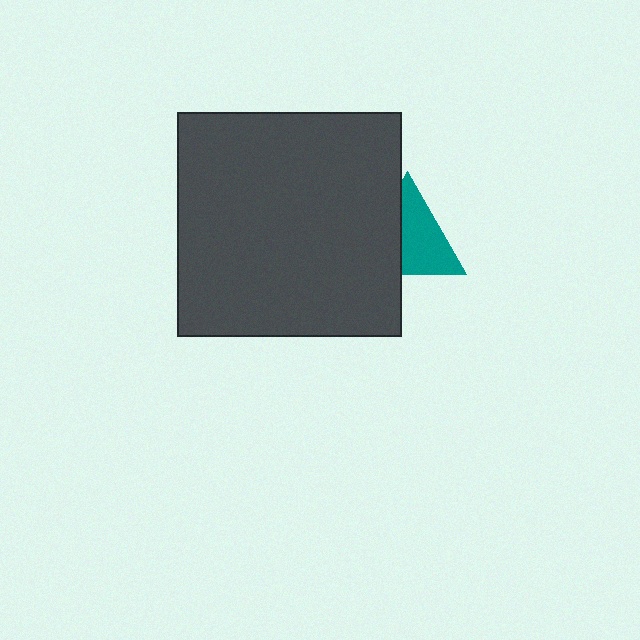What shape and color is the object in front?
The object in front is a dark gray square.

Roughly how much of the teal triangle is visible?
About half of it is visible (roughly 60%).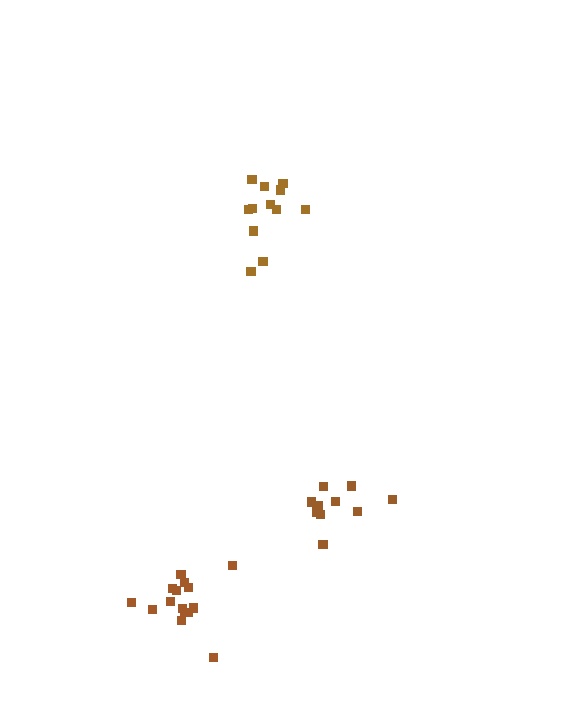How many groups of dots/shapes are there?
There are 3 groups.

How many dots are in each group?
Group 1: 12 dots, Group 2: 11 dots, Group 3: 15 dots (38 total).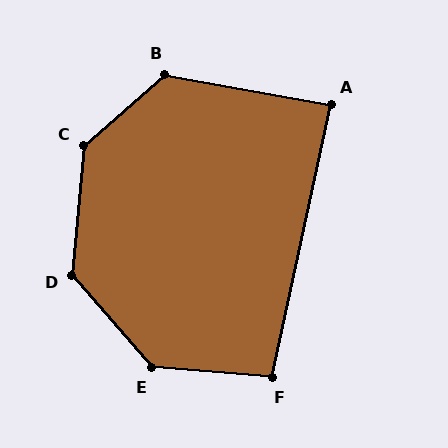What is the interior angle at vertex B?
Approximately 129 degrees (obtuse).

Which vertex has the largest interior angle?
C, at approximately 137 degrees.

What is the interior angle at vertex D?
Approximately 134 degrees (obtuse).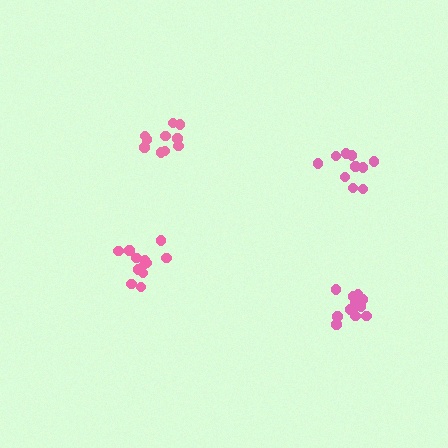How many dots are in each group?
Group 1: 12 dots, Group 2: 10 dots, Group 3: 12 dots, Group 4: 11 dots (45 total).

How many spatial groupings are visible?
There are 4 spatial groupings.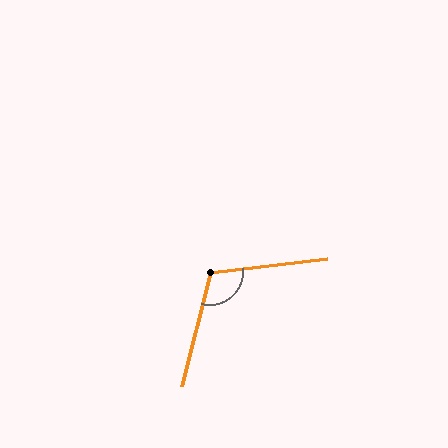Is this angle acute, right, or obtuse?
It is obtuse.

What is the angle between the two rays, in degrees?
Approximately 111 degrees.